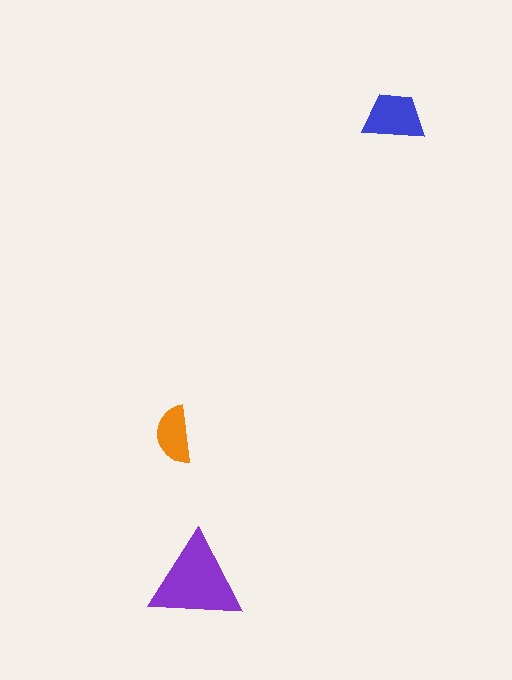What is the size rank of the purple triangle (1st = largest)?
1st.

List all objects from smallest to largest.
The orange semicircle, the blue trapezoid, the purple triangle.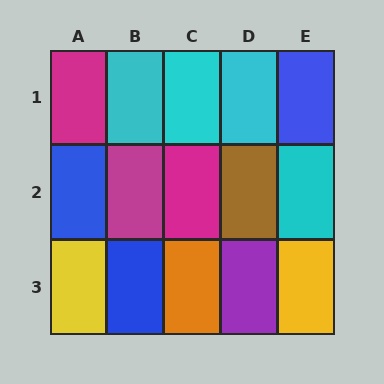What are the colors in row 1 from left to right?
Magenta, cyan, cyan, cyan, blue.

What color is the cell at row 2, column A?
Blue.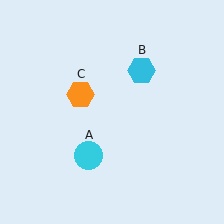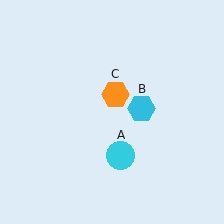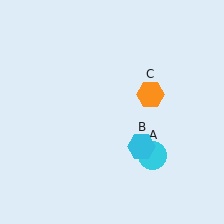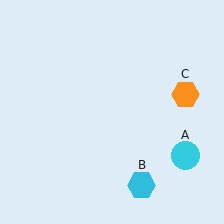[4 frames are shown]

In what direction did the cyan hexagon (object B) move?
The cyan hexagon (object B) moved down.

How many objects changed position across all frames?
3 objects changed position: cyan circle (object A), cyan hexagon (object B), orange hexagon (object C).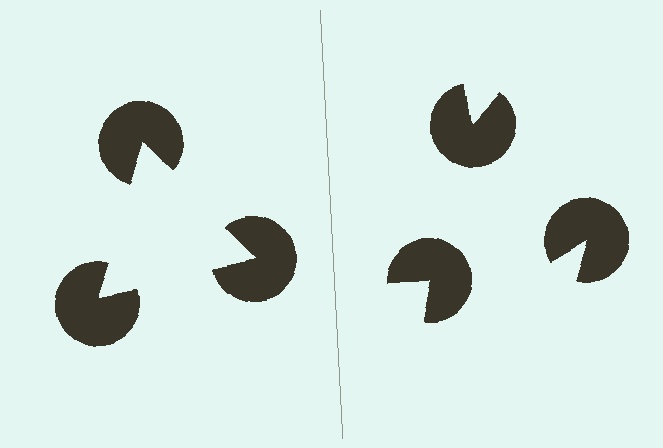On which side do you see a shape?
An illusory triangle appears on the left side. On the right side the wedge cuts are rotated, so no coherent shape forms.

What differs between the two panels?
The pac-man discs are positioned identically on both sides; only the wedge orientations differ. On the left they align to a triangle; on the right they are misaligned.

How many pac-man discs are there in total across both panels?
6 — 3 on each side.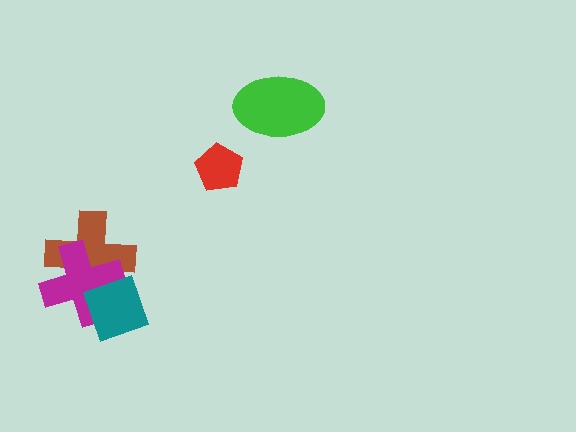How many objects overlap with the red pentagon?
0 objects overlap with the red pentagon.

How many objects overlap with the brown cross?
2 objects overlap with the brown cross.